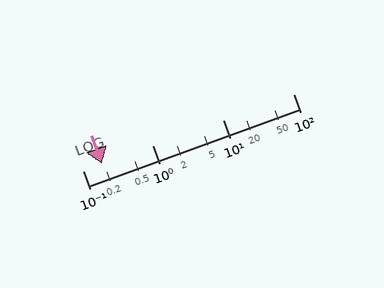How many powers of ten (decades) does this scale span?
The scale spans 3 decades, from 0.1 to 100.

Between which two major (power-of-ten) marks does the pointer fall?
The pointer is between 0.1 and 1.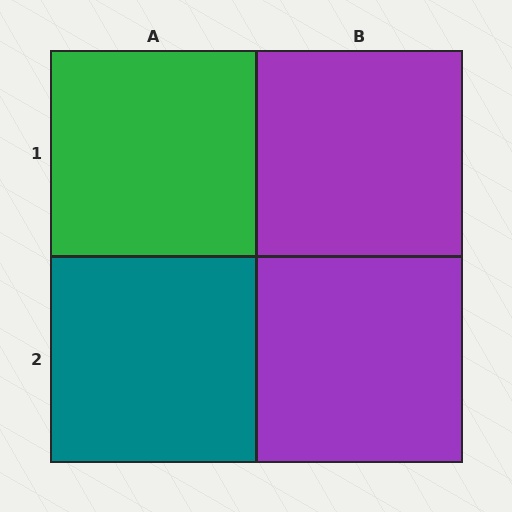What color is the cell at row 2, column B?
Purple.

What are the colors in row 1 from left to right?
Green, purple.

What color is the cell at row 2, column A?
Teal.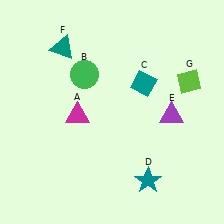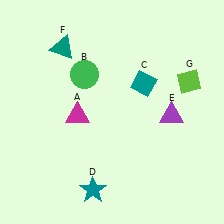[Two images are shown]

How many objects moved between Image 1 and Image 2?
1 object moved between the two images.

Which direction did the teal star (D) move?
The teal star (D) moved left.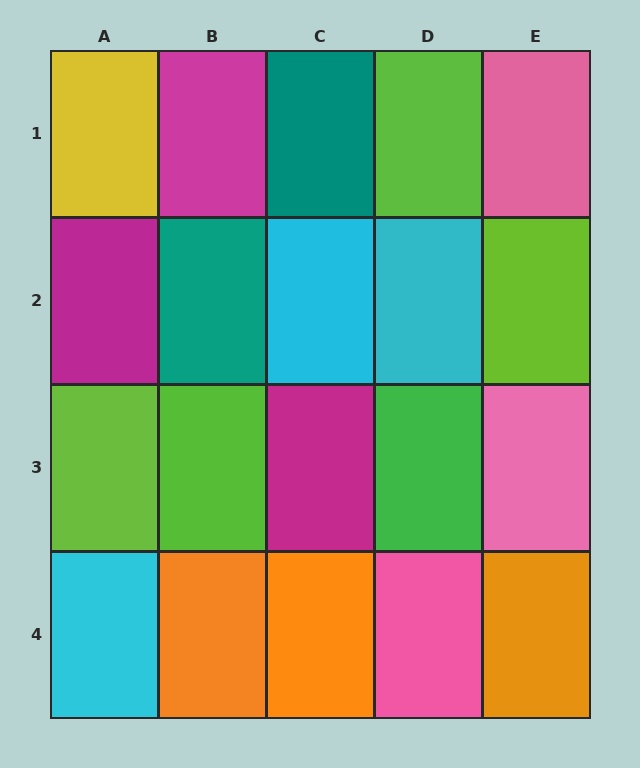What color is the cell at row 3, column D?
Green.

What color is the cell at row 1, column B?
Magenta.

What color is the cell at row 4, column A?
Cyan.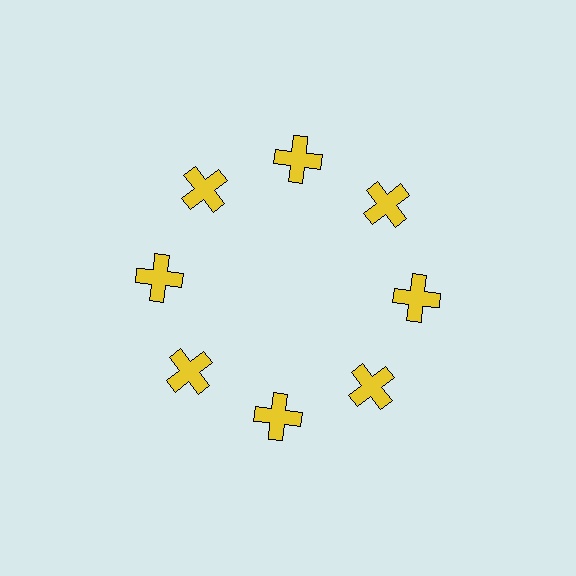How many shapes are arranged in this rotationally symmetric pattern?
There are 8 shapes, arranged in 8 groups of 1.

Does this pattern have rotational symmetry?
Yes, this pattern has 8-fold rotational symmetry. It looks the same after rotating 45 degrees around the center.